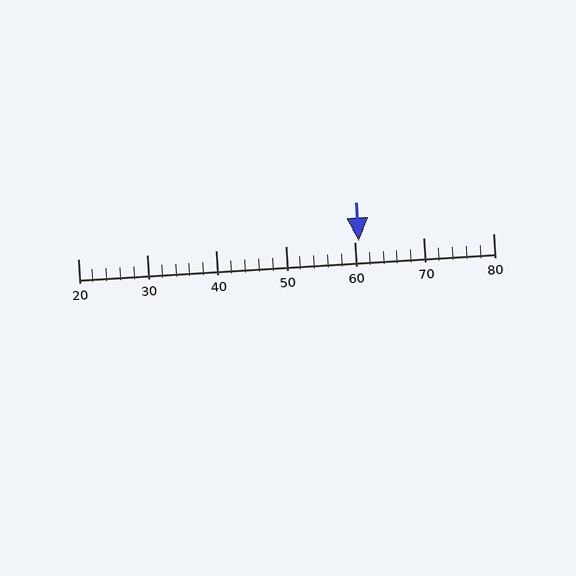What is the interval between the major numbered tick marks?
The major tick marks are spaced 10 units apart.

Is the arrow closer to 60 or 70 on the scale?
The arrow is closer to 60.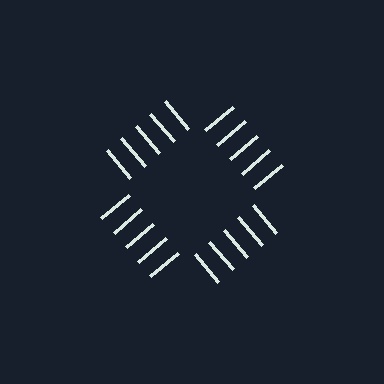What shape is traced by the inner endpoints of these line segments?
An illusory square — the line segments terminate on its edges but no continuous stroke is drawn.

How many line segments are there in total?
20 — 5 along each of the 4 edges.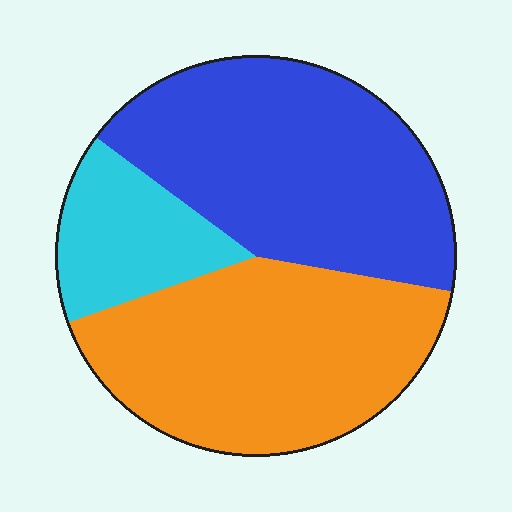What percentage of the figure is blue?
Blue covers roughly 45% of the figure.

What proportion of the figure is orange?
Orange takes up between a third and a half of the figure.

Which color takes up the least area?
Cyan, at roughly 15%.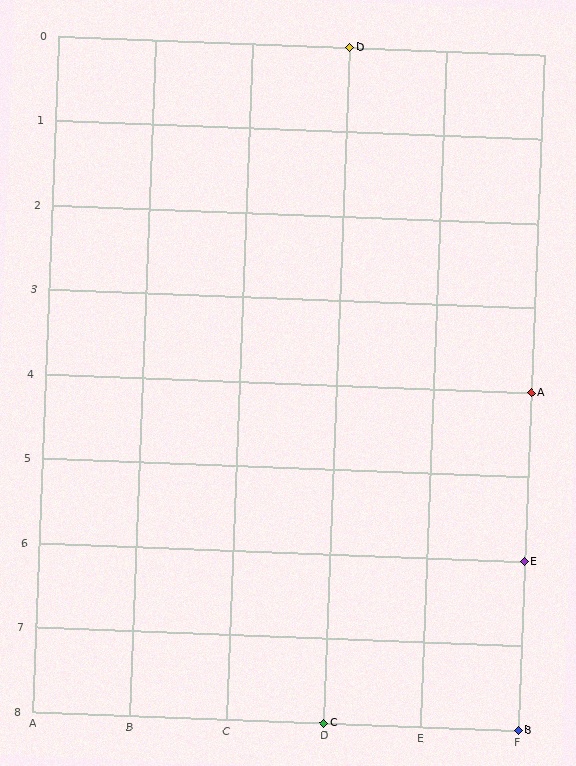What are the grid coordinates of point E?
Point E is at grid coordinates (F, 6).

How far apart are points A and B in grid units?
Points A and B are 4 rows apart.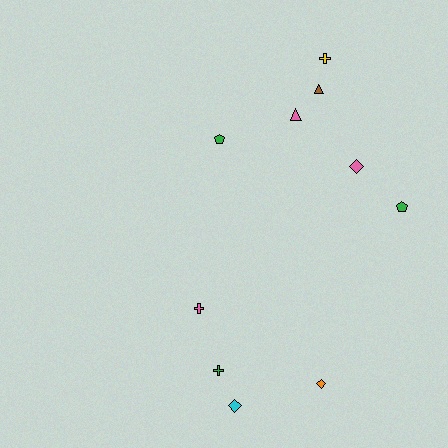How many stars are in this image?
There are no stars.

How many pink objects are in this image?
There are 3 pink objects.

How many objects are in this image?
There are 10 objects.